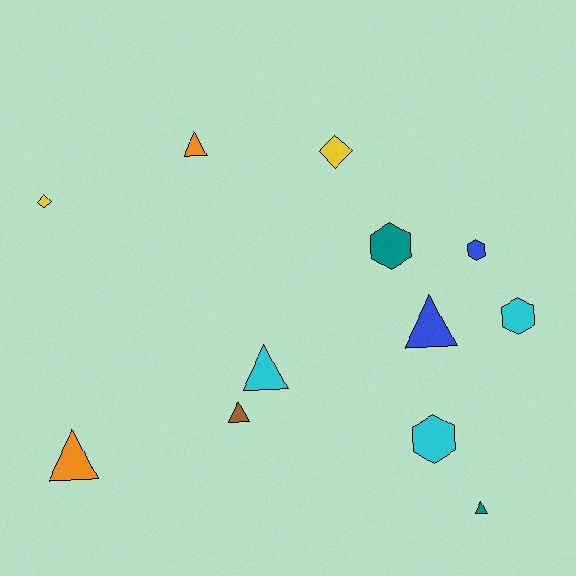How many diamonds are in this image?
There are 2 diamonds.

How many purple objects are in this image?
There are no purple objects.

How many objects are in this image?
There are 12 objects.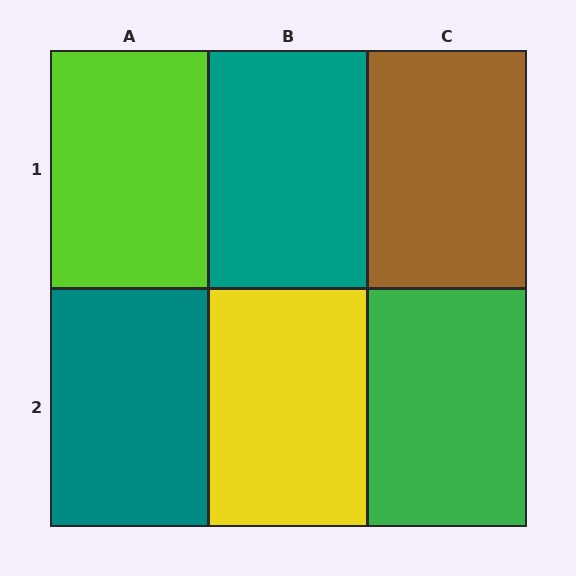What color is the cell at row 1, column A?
Lime.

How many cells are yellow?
1 cell is yellow.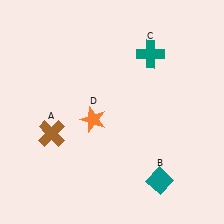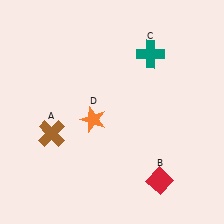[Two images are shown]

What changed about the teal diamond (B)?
In Image 1, B is teal. In Image 2, it changed to red.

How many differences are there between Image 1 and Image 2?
There is 1 difference between the two images.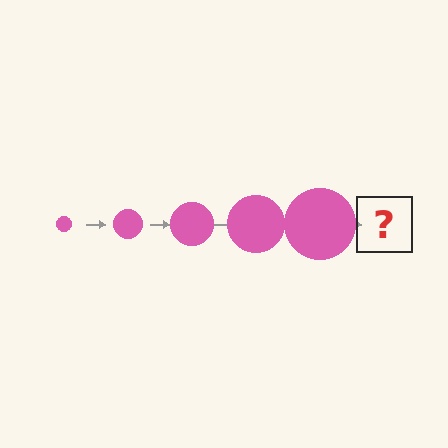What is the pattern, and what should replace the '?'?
The pattern is that the circle gets progressively larger each step. The '?' should be a pink circle, larger than the previous one.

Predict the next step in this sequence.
The next step is a pink circle, larger than the previous one.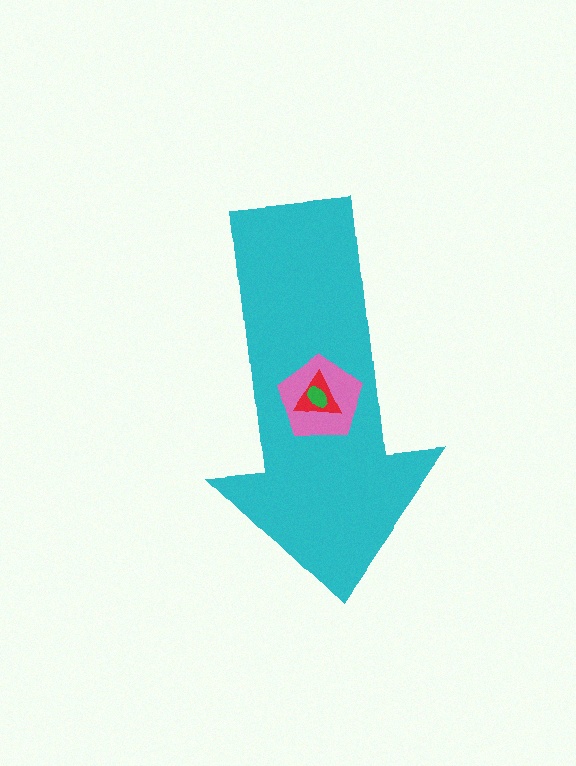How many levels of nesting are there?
4.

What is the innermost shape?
The green ellipse.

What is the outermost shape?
The cyan arrow.